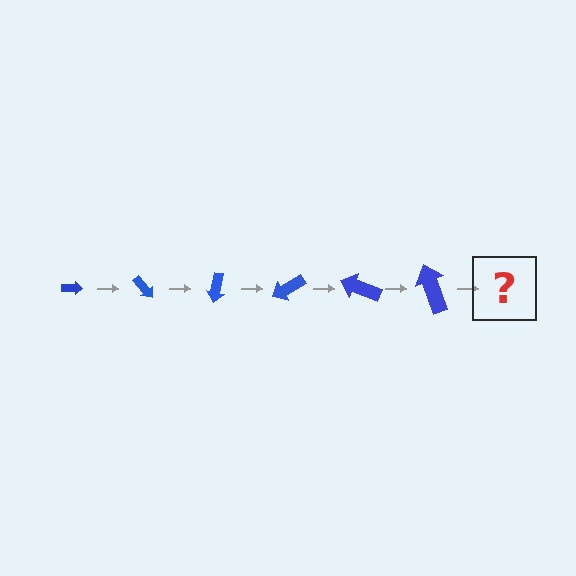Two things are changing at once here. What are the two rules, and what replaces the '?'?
The two rules are that the arrow grows larger each step and it rotates 50 degrees each step. The '?' should be an arrow, larger than the previous one and rotated 300 degrees from the start.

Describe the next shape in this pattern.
It should be an arrow, larger than the previous one and rotated 300 degrees from the start.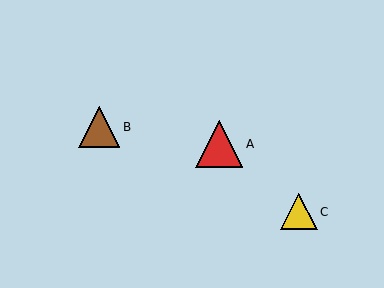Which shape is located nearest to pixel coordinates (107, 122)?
The brown triangle (labeled B) at (99, 127) is nearest to that location.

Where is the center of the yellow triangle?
The center of the yellow triangle is at (299, 212).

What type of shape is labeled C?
Shape C is a yellow triangle.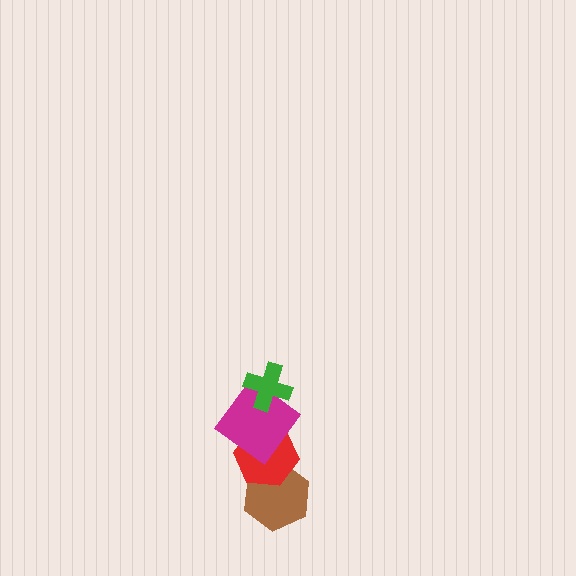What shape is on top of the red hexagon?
The magenta diamond is on top of the red hexagon.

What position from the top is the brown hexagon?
The brown hexagon is 4th from the top.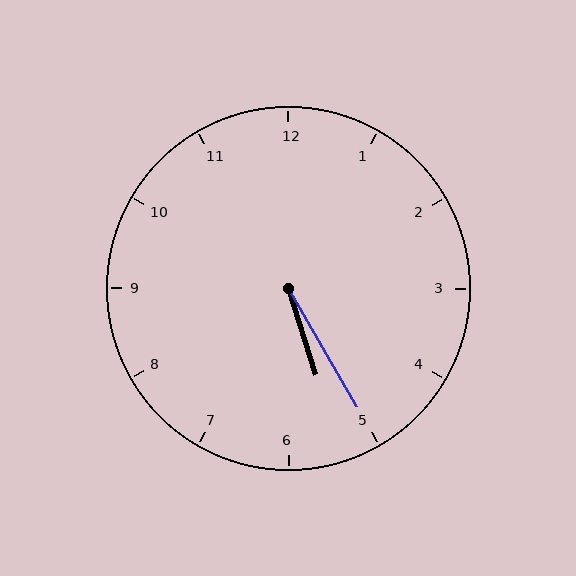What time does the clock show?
5:25.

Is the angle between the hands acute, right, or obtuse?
It is acute.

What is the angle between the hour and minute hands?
Approximately 12 degrees.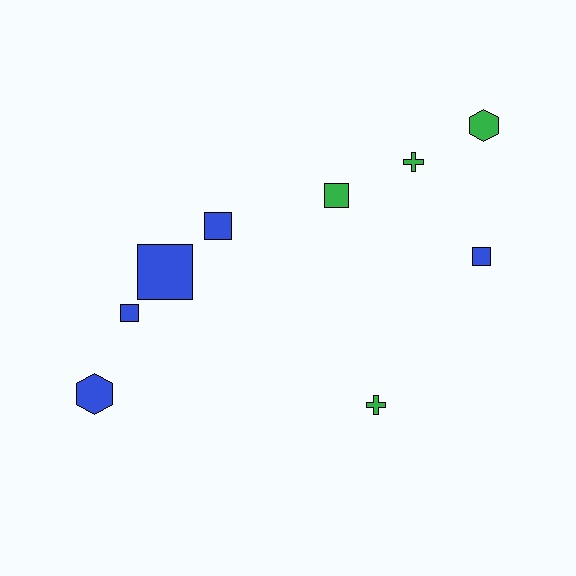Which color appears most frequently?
Blue, with 5 objects.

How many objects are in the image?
There are 9 objects.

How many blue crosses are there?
There are no blue crosses.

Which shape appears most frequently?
Square, with 5 objects.